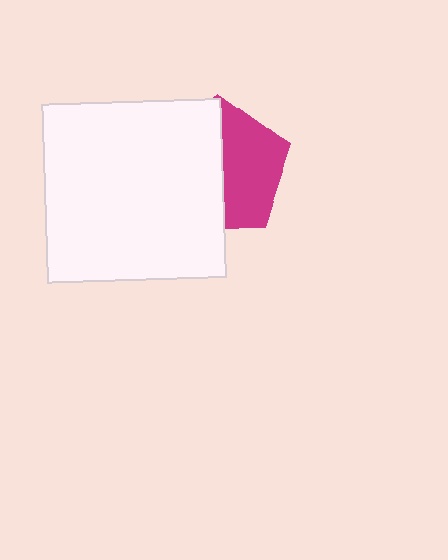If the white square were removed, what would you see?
You would see the complete magenta pentagon.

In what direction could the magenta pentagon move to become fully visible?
The magenta pentagon could move right. That would shift it out from behind the white square entirely.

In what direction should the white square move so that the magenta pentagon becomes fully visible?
The white square should move left. That is the shortest direction to clear the overlap and leave the magenta pentagon fully visible.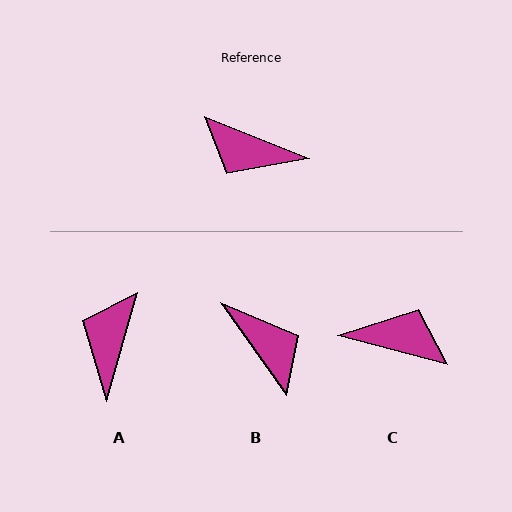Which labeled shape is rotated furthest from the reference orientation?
C, about 173 degrees away.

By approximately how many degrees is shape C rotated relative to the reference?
Approximately 173 degrees clockwise.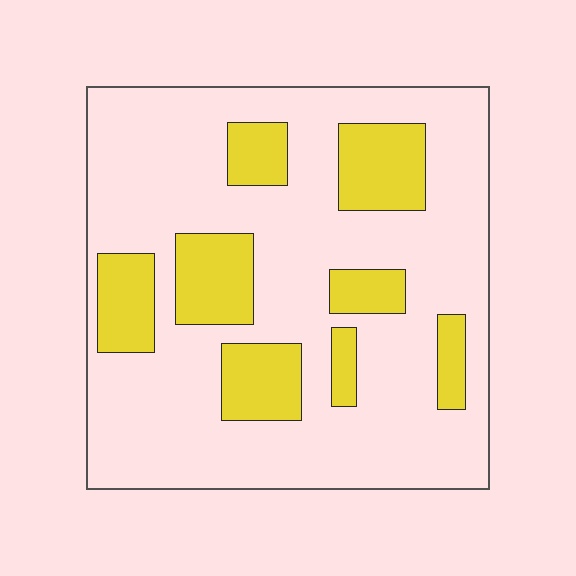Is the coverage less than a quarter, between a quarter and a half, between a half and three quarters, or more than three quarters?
Less than a quarter.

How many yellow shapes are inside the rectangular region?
8.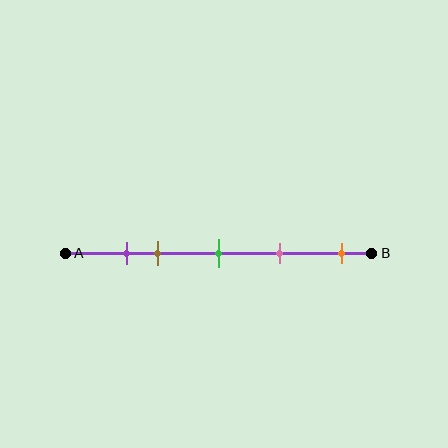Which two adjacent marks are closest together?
The purple and brown marks are the closest adjacent pair.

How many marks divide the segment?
There are 5 marks dividing the segment.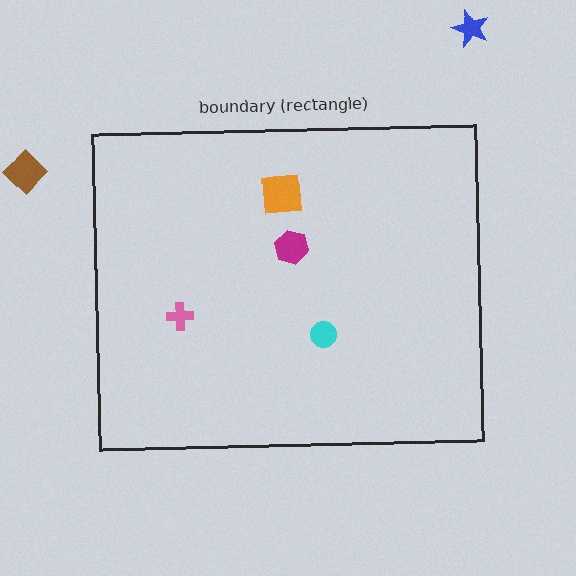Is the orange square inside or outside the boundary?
Inside.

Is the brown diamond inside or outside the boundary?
Outside.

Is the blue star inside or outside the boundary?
Outside.